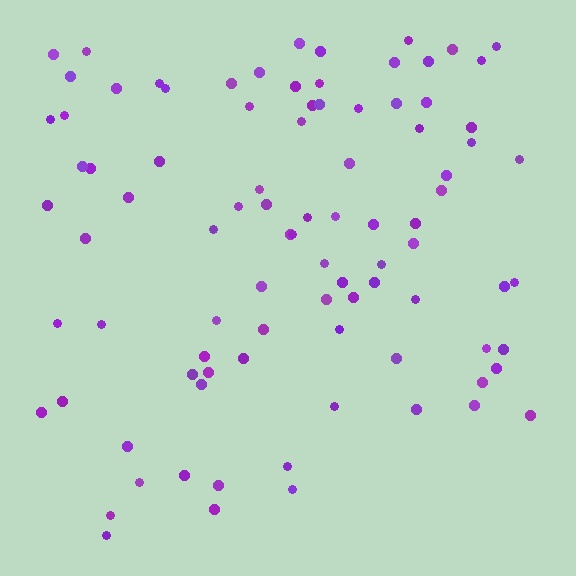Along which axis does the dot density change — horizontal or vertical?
Vertical.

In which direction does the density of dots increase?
From bottom to top, with the top side densest.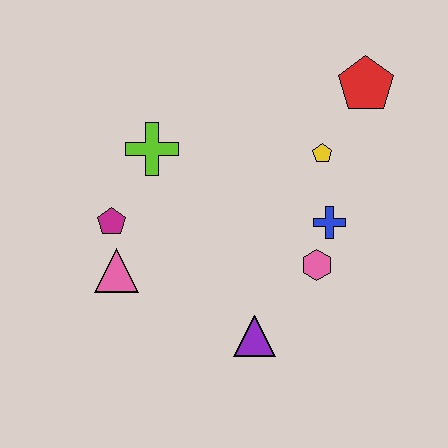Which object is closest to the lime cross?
The magenta pentagon is closest to the lime cross.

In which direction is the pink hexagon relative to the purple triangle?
The pink hexagon is above the purple triangle.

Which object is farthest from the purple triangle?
The red pentagon is farthest from the purple triangle.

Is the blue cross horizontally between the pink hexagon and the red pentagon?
Yes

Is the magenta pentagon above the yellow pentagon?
No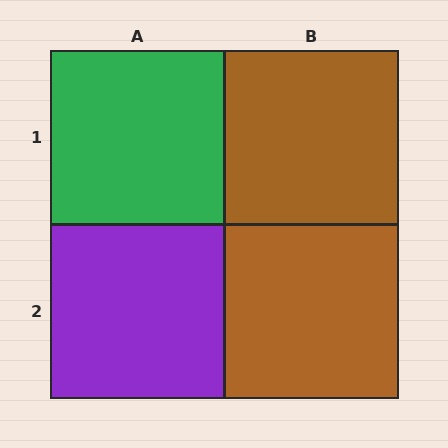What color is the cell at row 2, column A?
Purple.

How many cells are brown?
2 cells are brown.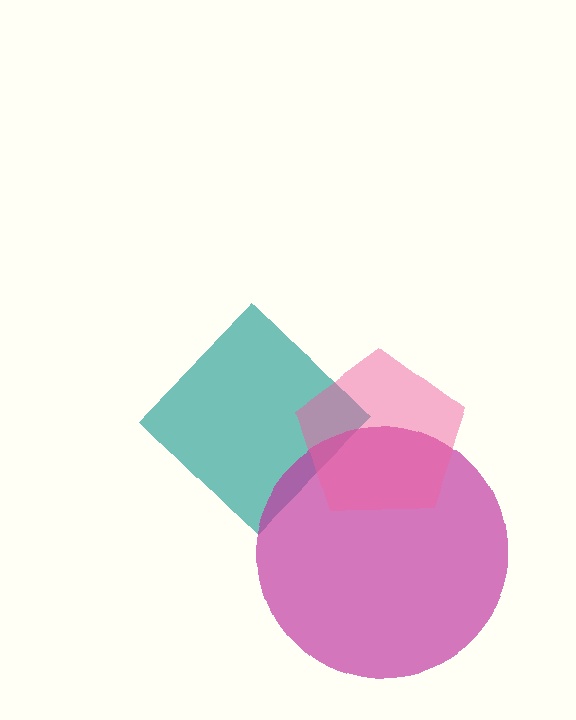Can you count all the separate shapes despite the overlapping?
Yes, there are 3 separate shapes.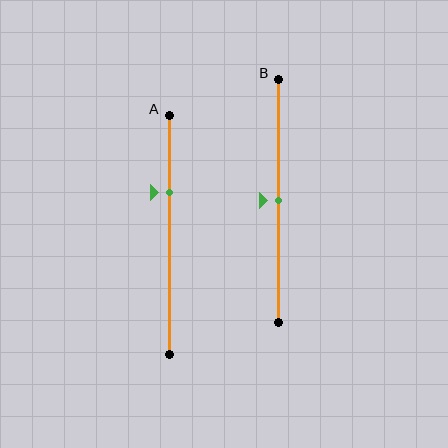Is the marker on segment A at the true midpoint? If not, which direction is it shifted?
No, the marker on segment A is shifted upward by about 18% of the segment length.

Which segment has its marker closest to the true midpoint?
Segment B has its marker closest to the true midpoint.